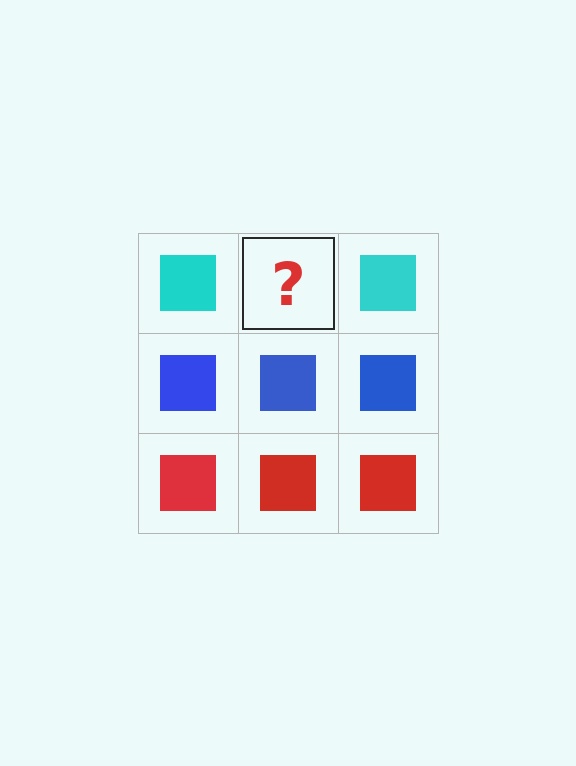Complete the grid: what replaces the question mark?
The question mark should be replaced with a cyan square.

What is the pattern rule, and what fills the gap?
The rule is that each row has a consistent color. The gap should be filled with a cyan square.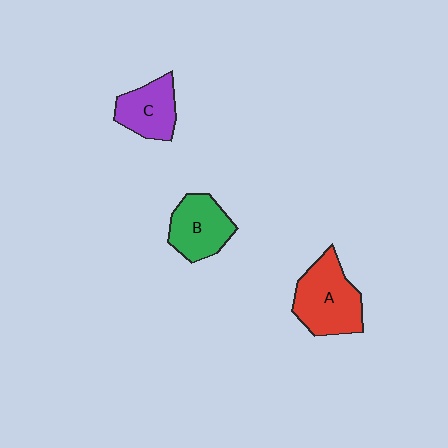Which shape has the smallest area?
Shape C (purple).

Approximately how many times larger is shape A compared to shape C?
Approximately 1.4 times.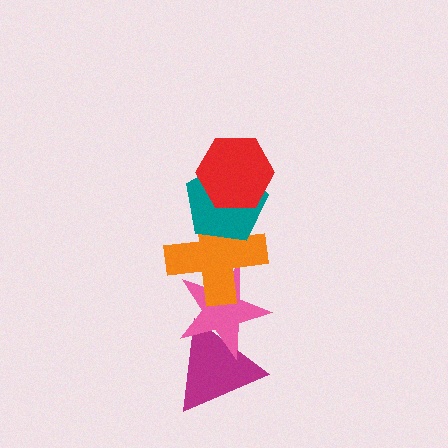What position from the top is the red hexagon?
The red hexagon is 1st from the top.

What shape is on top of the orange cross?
The teal pentagon is on top of the orange cross.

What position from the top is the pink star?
The pink star is 4th from the top.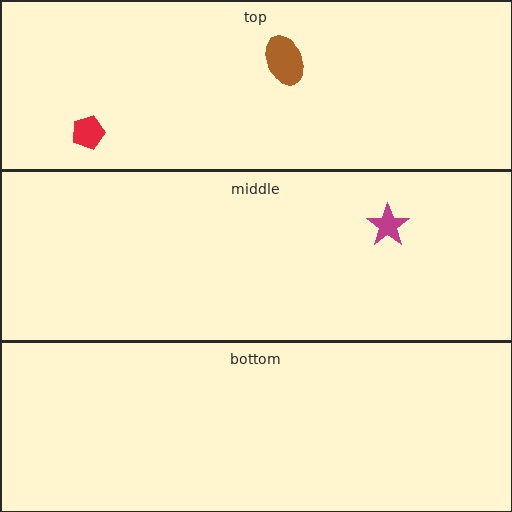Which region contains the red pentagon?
The top region.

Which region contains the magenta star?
The middle region.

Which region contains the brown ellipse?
The top region.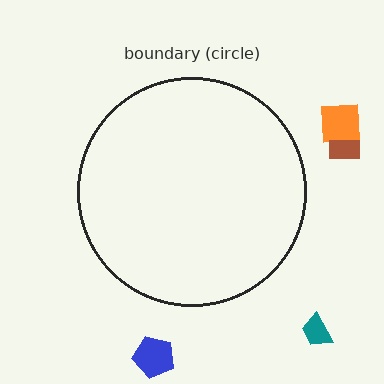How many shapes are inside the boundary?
0 inside, 4 outside.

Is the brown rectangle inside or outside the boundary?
Outside.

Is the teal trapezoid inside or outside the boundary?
Outside.